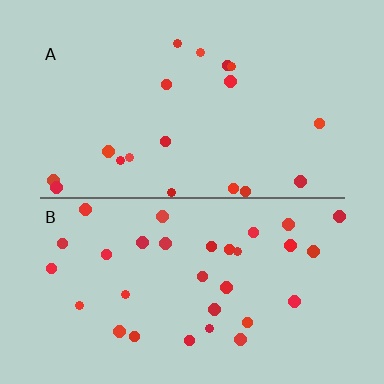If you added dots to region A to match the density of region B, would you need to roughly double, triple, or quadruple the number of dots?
Approximately double.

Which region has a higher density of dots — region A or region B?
B (the bottom).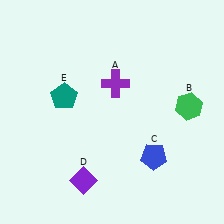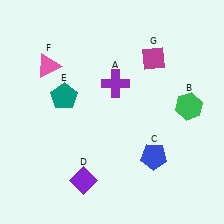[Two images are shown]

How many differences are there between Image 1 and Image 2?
There are 2 differences between the two images.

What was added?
A pink triangle (F), a magenta diamond (G) were added in Image 2.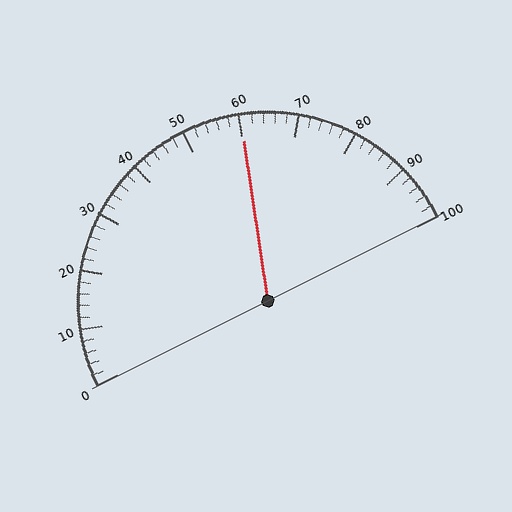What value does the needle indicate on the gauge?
The needle indicates approximately 60.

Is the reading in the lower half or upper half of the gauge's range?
The reading is in the upper half of the range (0 to 100).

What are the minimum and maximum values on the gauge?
The gauge ranges from 0 to 100.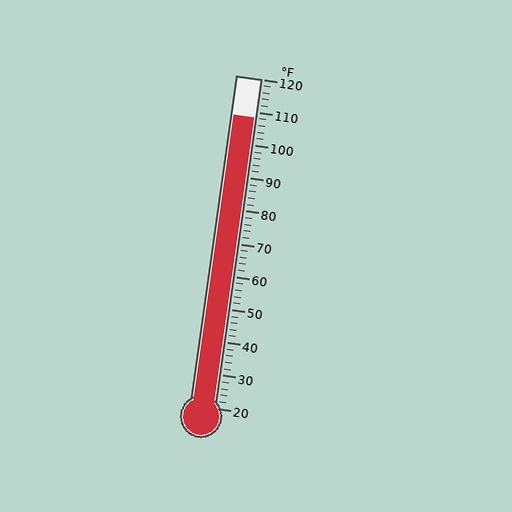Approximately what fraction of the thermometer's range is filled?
The thermometer is filled to approximately 90% of its range.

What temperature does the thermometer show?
The thermometer shows approximately 108°F.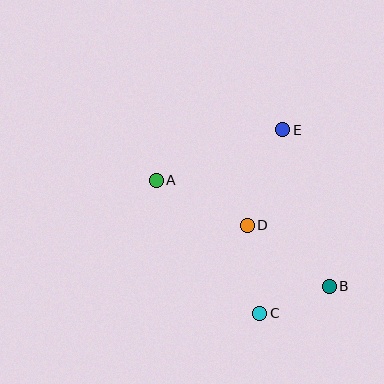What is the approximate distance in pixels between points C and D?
The distance between C and D is approximately 89 pixels.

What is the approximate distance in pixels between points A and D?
The distance between A and D is approximately 101 pixels.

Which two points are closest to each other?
Points B and C are closest to each other.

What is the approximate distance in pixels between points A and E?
The distance between A and E is approximately 136 pixels.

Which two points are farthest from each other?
Points A and B are farthest from each other.